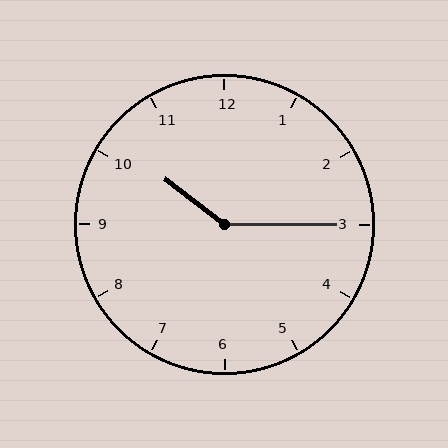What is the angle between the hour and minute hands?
Approximately 142 degrees.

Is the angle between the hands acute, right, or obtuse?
It is obtuse.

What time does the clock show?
10:15.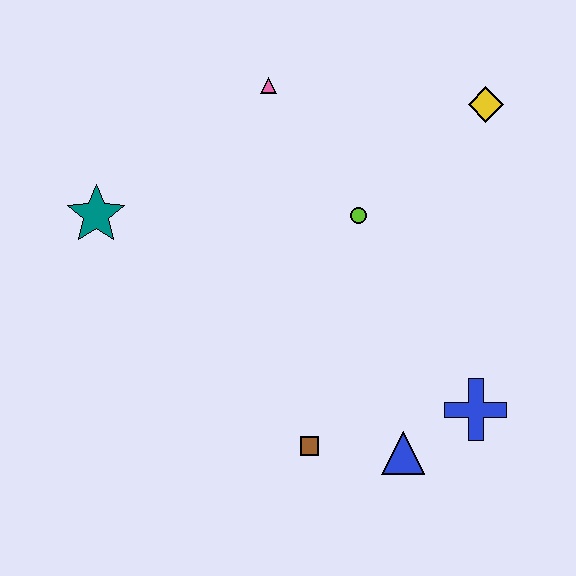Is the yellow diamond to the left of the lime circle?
No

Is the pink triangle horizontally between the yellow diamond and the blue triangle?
No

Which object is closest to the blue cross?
The blue triangle is closest to the blue cross.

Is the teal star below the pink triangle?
Yes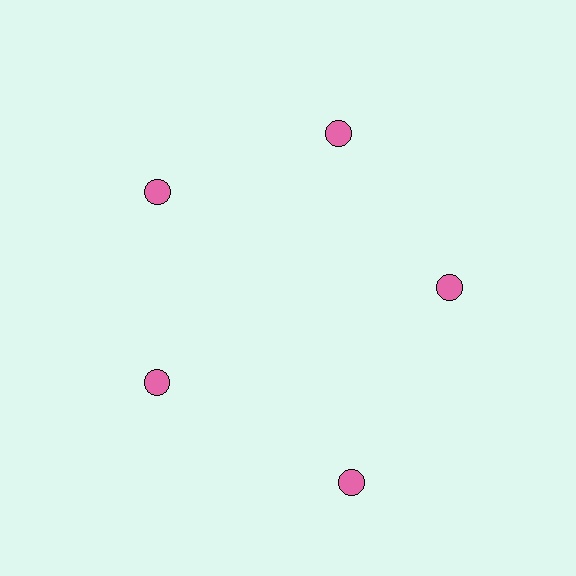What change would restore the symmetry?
The symmetry would be restored by moving it inward, back onto the ring so that all 5 circles sit at equal angles and equal distance from the center.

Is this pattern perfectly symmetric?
No. The 5 pink circles are arranged in a ring, but one element near the 5 o'clock position is pushed outward from the center, breaking the 5-fold rotational symmetry.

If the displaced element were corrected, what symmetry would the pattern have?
It would have 5-fold rotational symmetry — the pattern would map onto itself every 72 degrees.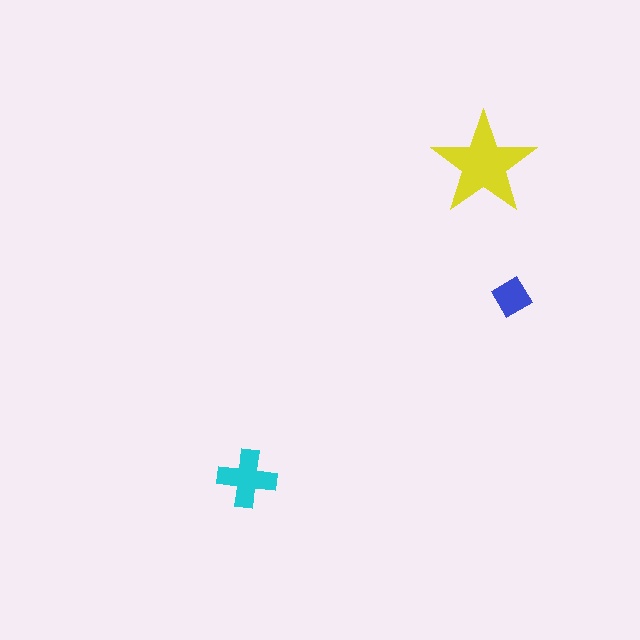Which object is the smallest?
The blue diamond.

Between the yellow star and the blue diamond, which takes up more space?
The yellow star.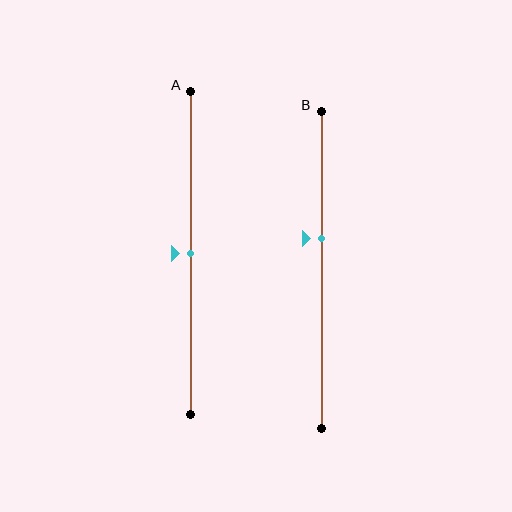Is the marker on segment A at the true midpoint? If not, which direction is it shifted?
Yes, the marker on segment A is at the true midpoint.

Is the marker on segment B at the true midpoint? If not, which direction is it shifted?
No, the marker on segment B is shifted upward by about 10% of the segment length.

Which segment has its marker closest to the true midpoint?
Segment A has its marker closest to the true midpoint.